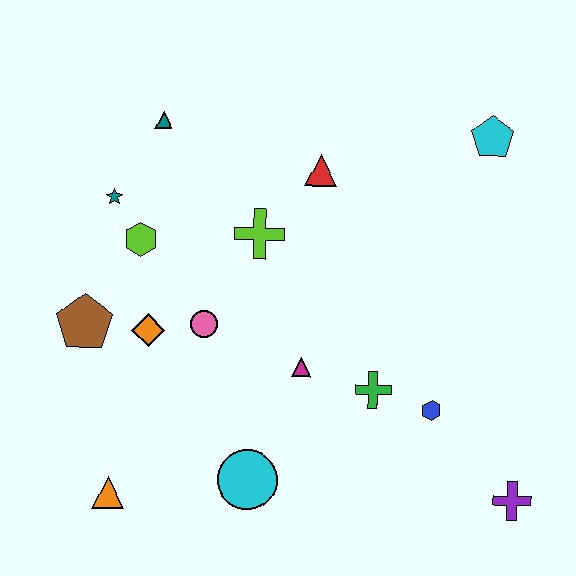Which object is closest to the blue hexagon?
The green cross is closest to the blue hexagon.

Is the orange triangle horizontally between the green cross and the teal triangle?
No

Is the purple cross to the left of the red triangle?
No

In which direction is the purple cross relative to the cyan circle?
The purple cross is to the right of the cyan circle.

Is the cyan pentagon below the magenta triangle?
No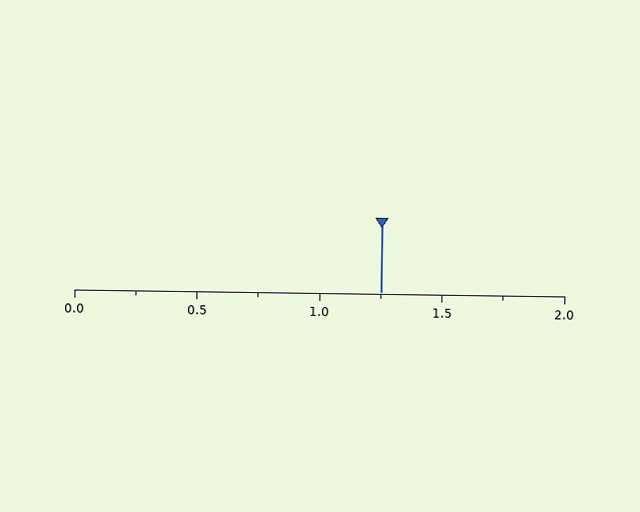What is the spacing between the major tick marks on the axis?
The major ticks are spaced 0.5 apart.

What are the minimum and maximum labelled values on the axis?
The axis runs from 0.0 to 2.0.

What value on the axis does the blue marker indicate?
The marker indicates approximately 1.25.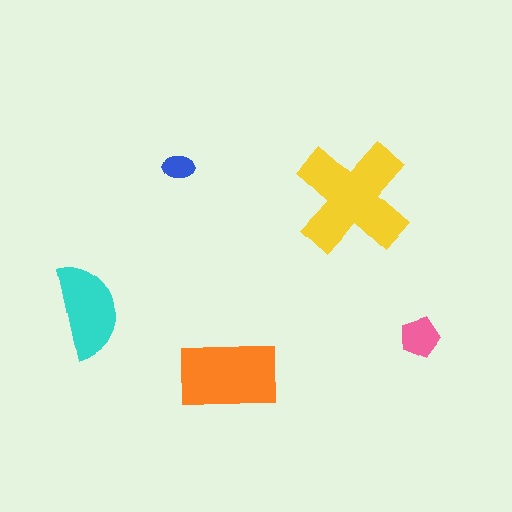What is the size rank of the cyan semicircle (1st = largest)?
3rd.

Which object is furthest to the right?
The pink pentagon is rightmost.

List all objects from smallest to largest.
The blue ellipse, the pink pentagon, the cyan semicircle, the orange rectangle, the yellow cross.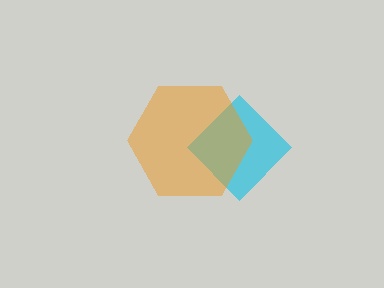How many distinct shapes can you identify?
There are 2 distinct shapes: a cyan diamond, an orange hexagon.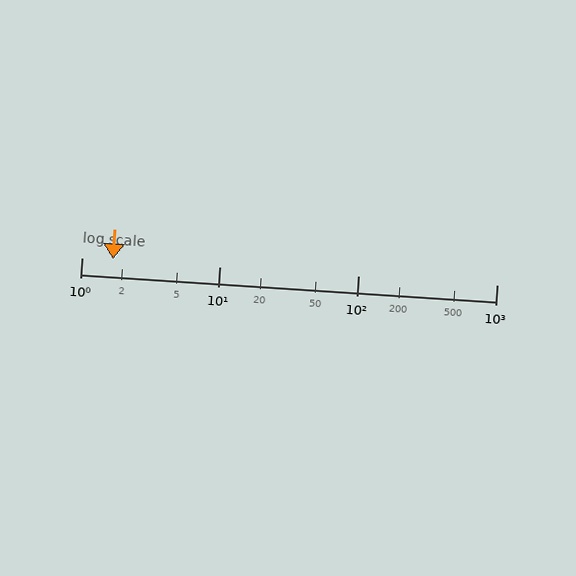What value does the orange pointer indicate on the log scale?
The pointer indicates approximately 1.7.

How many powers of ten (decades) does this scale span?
The scale spans 3 decades, from 1 to 1000.